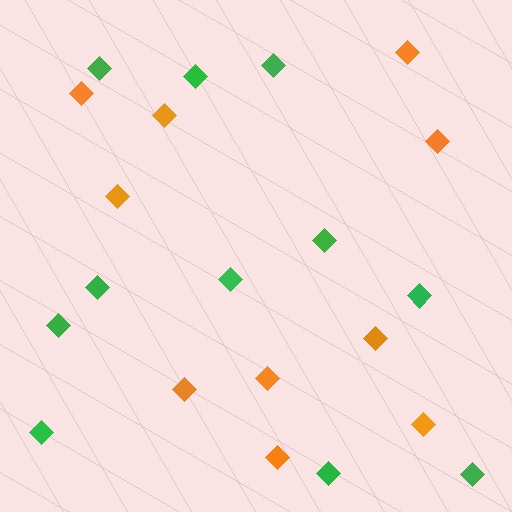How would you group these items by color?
There are 2 groups: one group of orange diamonds (10) and one group of green diamonds (11).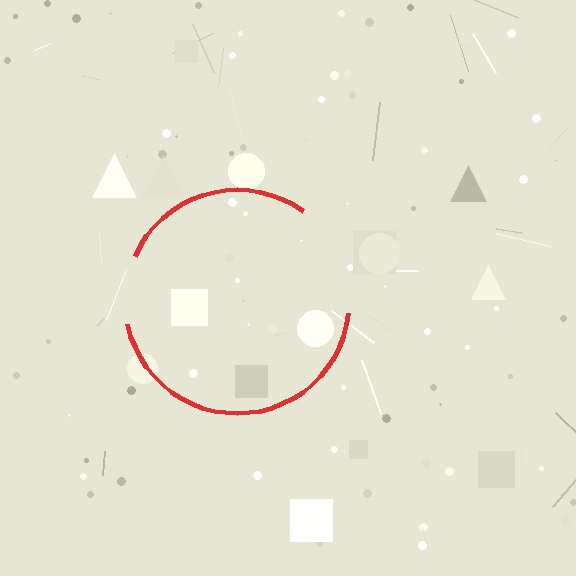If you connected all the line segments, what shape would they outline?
They would outline a circle.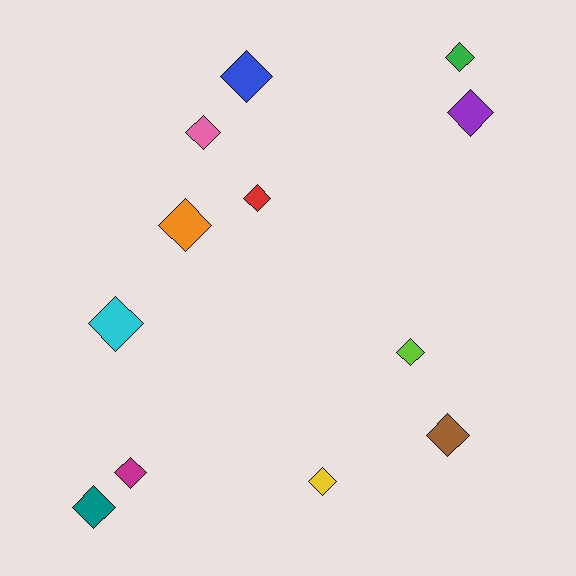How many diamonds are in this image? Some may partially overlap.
There are 12 diamonds.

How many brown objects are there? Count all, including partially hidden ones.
There is 1 brown object.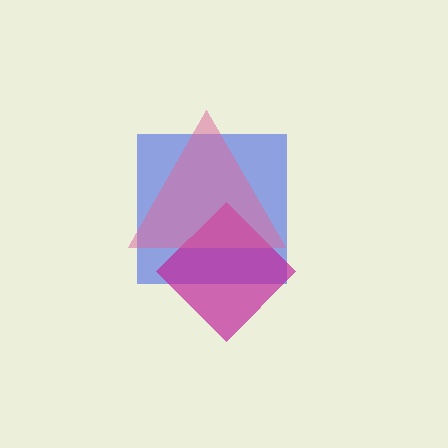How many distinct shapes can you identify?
There are 3 distinct shapes: a blue square, a magenta diamond, a pink triangle.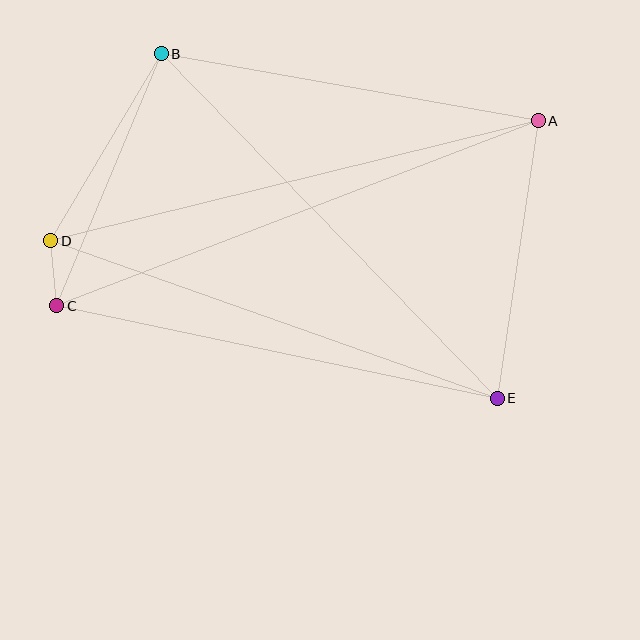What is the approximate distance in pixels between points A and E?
The distance between A and E is approximately 280 pixels.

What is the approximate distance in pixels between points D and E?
The distance between D and E is approximately 473 pixels.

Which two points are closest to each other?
Points C and D are closest to each other.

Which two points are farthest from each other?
Points A and C are farthest from each other.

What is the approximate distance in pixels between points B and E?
The distance between B and E is approximately 481 pixels.